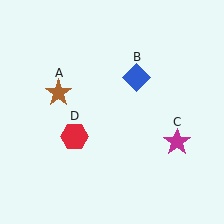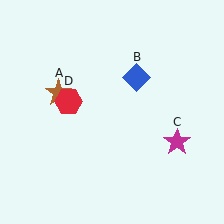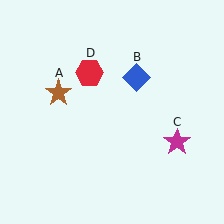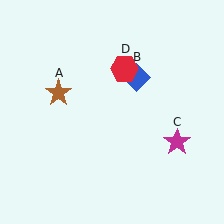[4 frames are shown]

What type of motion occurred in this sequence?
The red hexagon (object D) rotated clockwise around the center of the scene.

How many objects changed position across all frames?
1 object changed position: red hexagon (object D).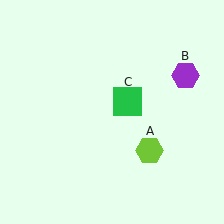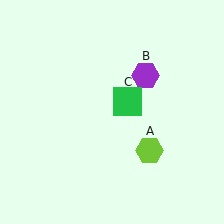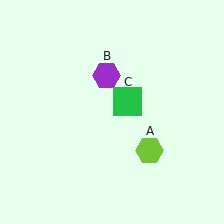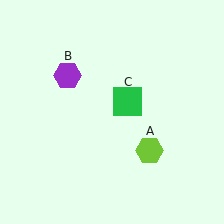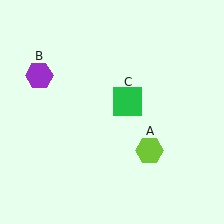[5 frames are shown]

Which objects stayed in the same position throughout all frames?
Lime hexagon (object A) and green square (object C) remained stationary.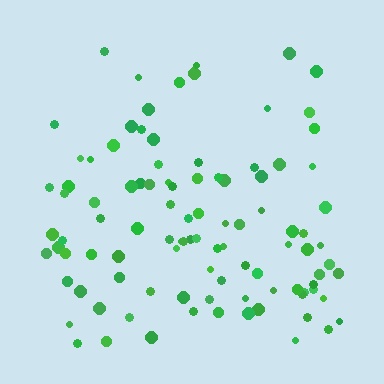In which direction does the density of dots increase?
From top to bottom, with the bottom side densest.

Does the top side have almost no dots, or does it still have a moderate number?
Still a moderate number, just noticeably fewer than the bottom.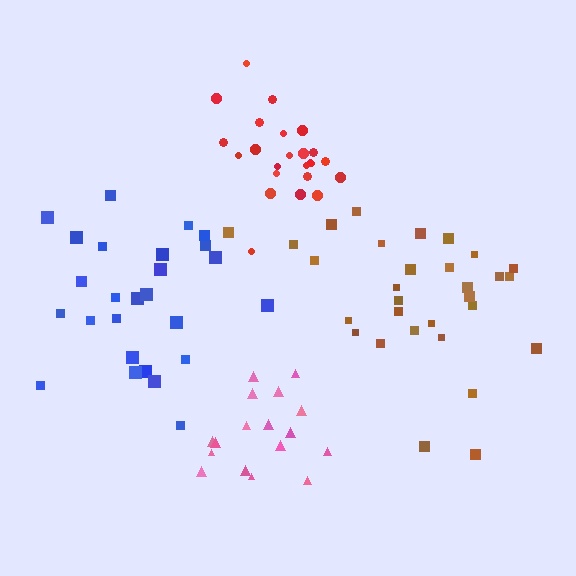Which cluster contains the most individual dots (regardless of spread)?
Brown (30).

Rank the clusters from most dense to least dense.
red, brown, pink, blue.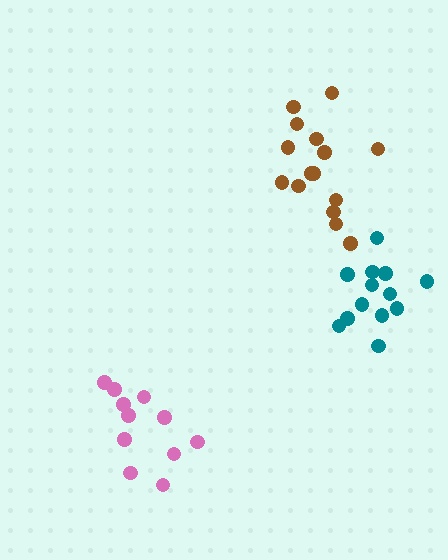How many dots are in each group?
Group 1: 11 dots, Group 2: 15 dots, Group 3: 13 dots (39 total).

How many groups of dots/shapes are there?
There are 3 groups.